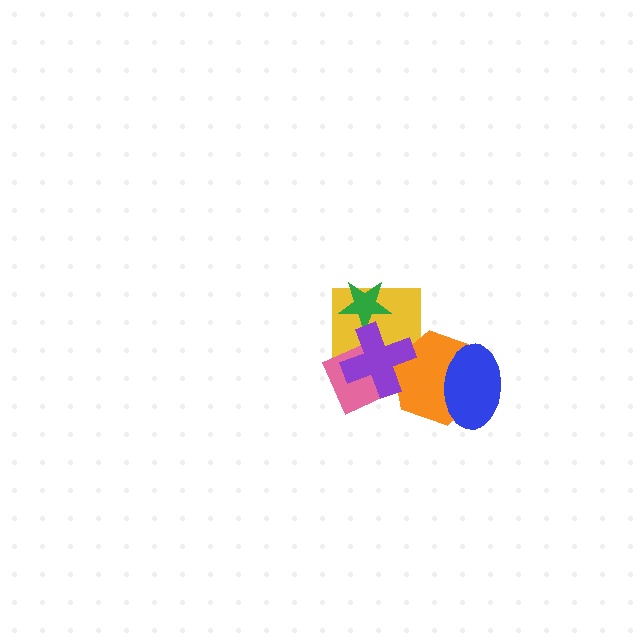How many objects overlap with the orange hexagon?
4 objects overlap with the orange hexagon.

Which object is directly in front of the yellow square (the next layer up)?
The pink diamond is directly in front of the yellow square.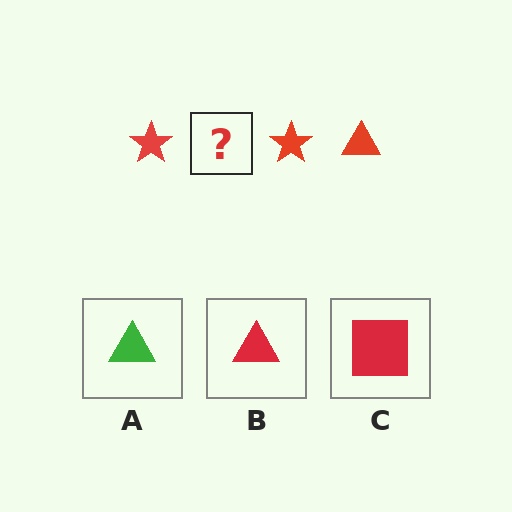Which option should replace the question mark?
Option B.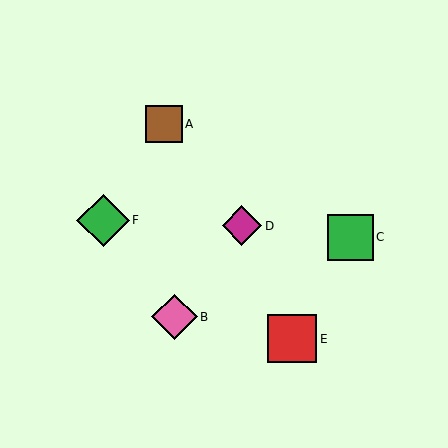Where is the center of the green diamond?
The center of the green diamond is at (103, 220).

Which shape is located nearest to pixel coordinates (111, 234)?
The green diamond (labeled F) at (103, 220) is nearest to that location.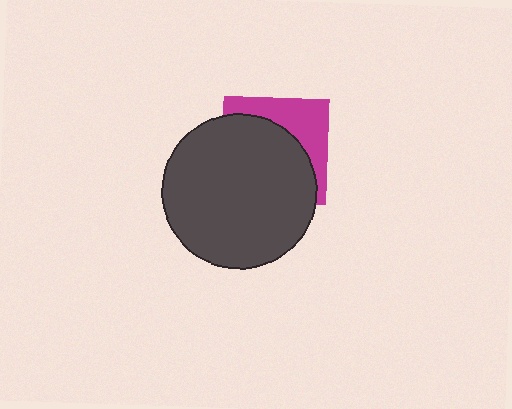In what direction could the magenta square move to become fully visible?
The magenta square could move toward the upper-right. That would shift it out from behind the dark gray circle entirely.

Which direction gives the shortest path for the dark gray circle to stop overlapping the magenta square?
Moving toward the lower-left gives the shortest separation.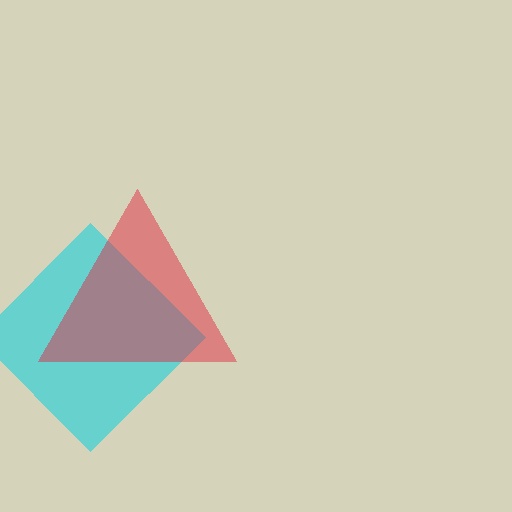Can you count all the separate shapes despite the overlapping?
Yes, there are 2 separate shapes.